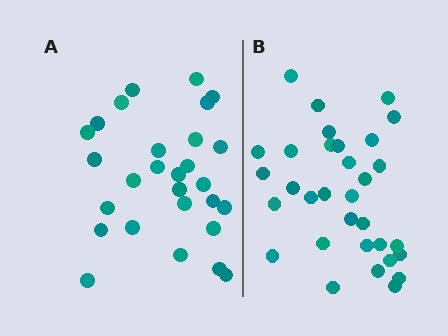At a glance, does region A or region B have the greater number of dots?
Region B (the right region) has more dots.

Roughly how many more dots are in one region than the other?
Region B has about 4 more dots than region A.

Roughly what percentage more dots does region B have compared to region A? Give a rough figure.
About 15% more.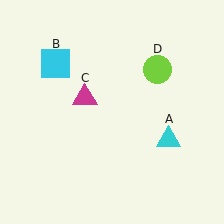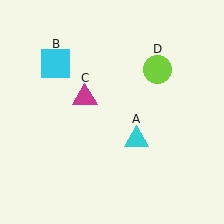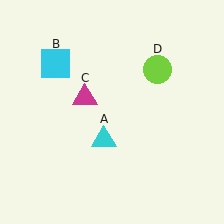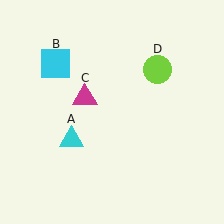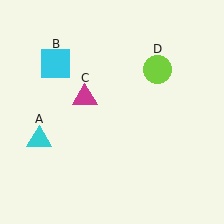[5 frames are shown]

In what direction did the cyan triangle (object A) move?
The cyan triangle (object A) moved left.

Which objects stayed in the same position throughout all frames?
Cyan square (object B) and magenta triangle (object C) and lime circle (object D) remained stationary.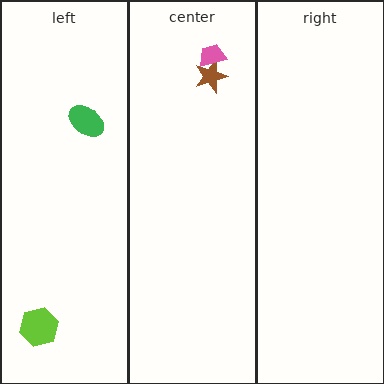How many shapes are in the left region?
2.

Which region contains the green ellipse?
The left region.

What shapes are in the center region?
The brown star, the pink trapezoid.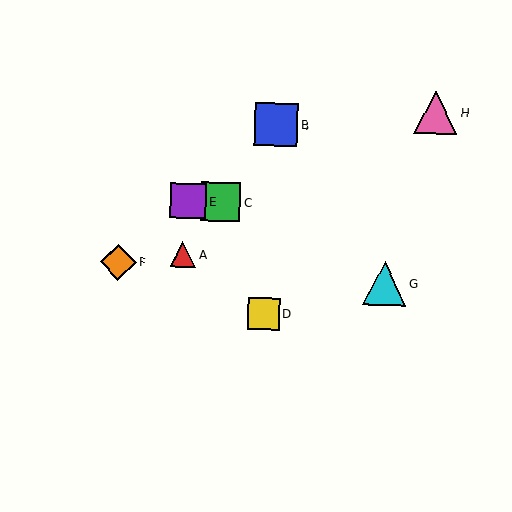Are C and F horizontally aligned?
No, C is at y≈202 and F is at y≈262.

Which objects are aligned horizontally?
Objects C, E are aligned horizontally.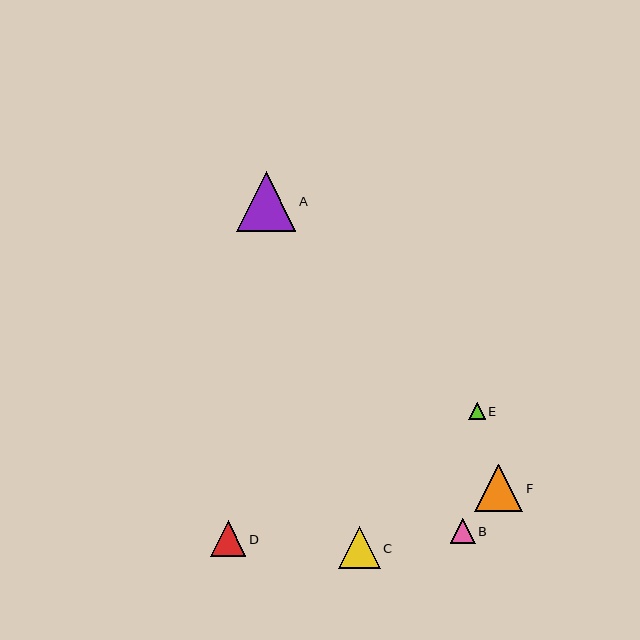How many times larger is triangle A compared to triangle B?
Triangle A is approximately 2.4 times the size of triangle B.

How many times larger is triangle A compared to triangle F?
Triangle A is approximately 1.2 times the size of triangle F.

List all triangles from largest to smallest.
From largest to smallest: A, F, C, D, B, E.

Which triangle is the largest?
Triangle A is the largest with a size of approximately 60 pixels.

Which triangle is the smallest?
Triangle E is the smallest with a size of approximately 17 pixels.